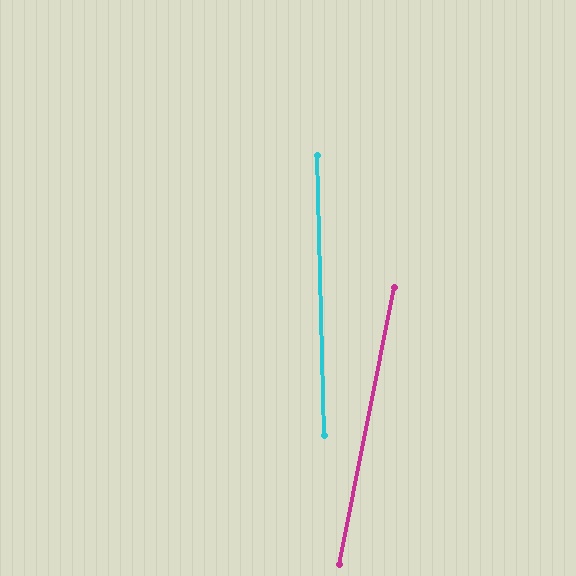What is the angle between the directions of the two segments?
Approximately 13 degrees.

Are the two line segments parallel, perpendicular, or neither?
Neither parallel nor perpendicular — they differ by about 13°.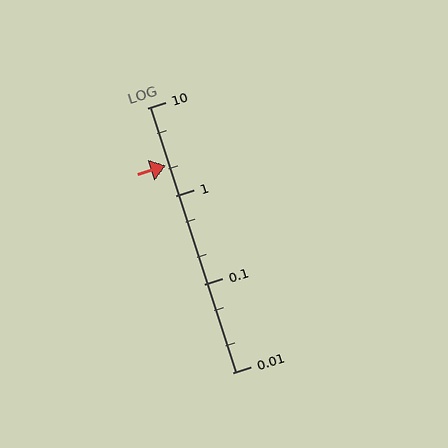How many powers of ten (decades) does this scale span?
The scale spans 3 decades, from 0.01 to 10.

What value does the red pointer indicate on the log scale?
The pointer indicates approximately 2.2.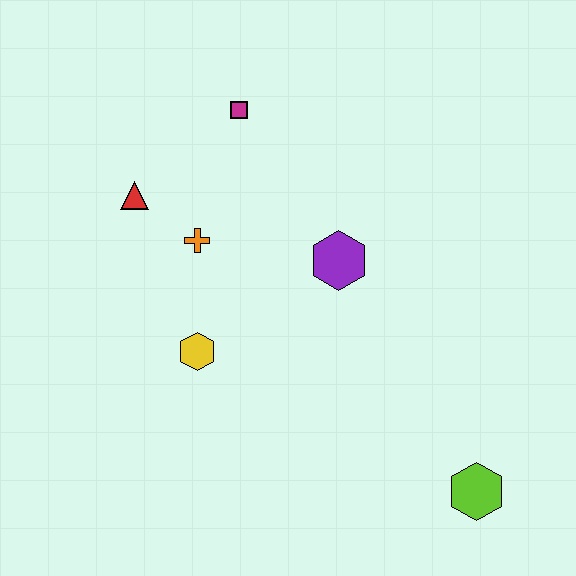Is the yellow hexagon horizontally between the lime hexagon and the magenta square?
No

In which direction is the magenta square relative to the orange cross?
The magenta square is above the orange cross.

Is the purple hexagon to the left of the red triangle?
No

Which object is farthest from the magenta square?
The lime hexagon is farthest from the magenta square.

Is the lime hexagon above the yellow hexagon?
No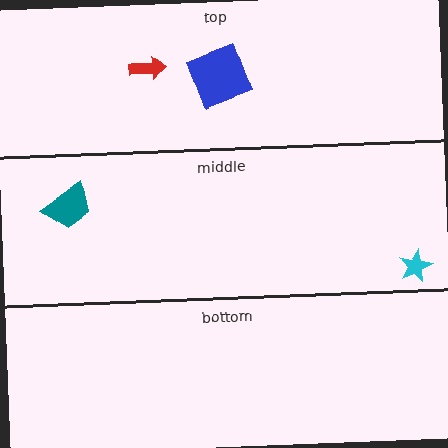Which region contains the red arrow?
The top region.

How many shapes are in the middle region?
2.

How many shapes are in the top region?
2.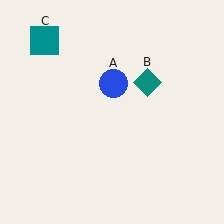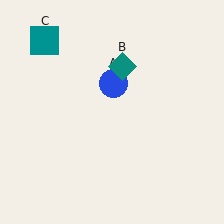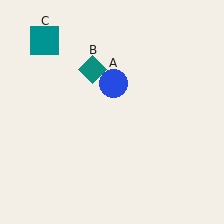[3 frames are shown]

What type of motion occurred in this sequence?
The teal diamond (object B) rotated counterclockwise around the center of the scene.